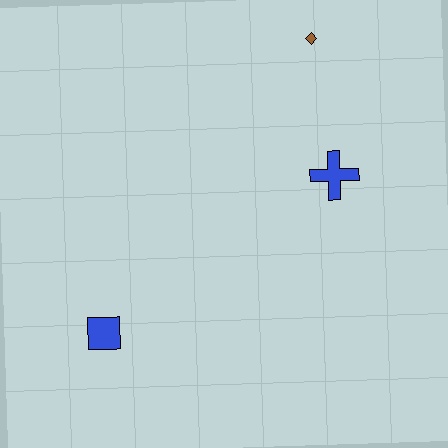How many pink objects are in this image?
There are no pink objects.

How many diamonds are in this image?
There is 1 diamond.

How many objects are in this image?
There are 3 objects.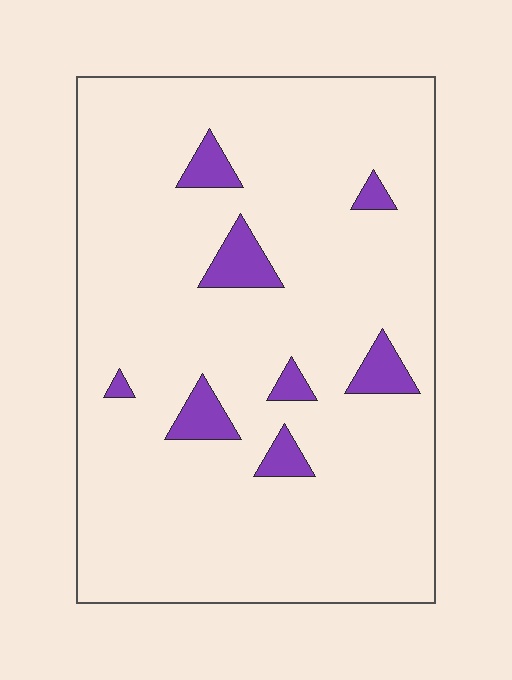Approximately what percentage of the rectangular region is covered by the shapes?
Approximately 10%.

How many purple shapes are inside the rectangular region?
8.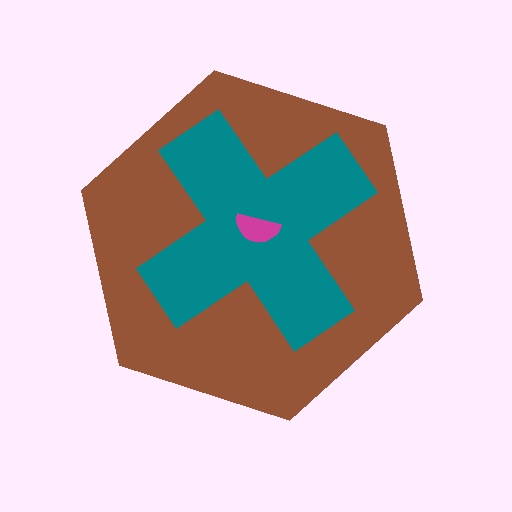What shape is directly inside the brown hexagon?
The teal cross.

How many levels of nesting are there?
3.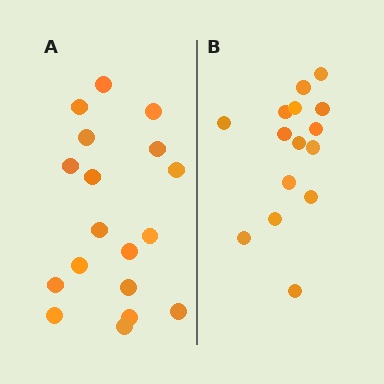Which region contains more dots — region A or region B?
Region A (the left region) has more dots.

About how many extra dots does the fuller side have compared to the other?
Region A has just a few more — roughly 2 or 3 more dots than region B.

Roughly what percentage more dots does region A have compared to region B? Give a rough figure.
About 20% more.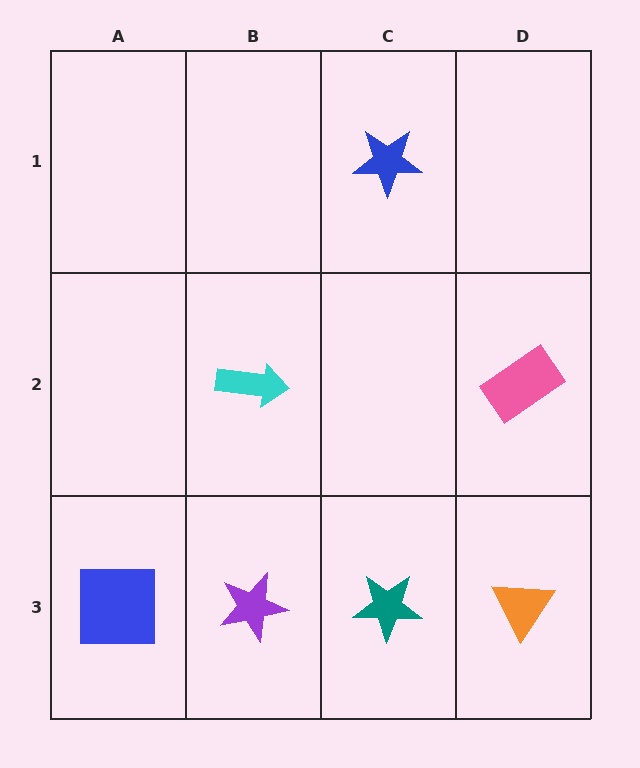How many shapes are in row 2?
2 shapes.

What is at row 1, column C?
A blue star.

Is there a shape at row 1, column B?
No, that cell is empty.